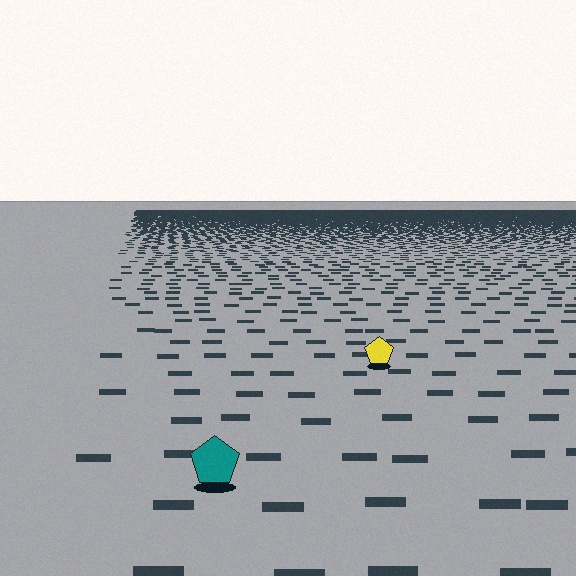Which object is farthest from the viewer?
The yellow pentagon is farthest from the viewer. It appears smaller and the ground texture around it is denser.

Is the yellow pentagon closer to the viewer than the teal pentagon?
No. The teal pentagon is closer — you can tell from the texture gradient: the ground texture is coarser near it.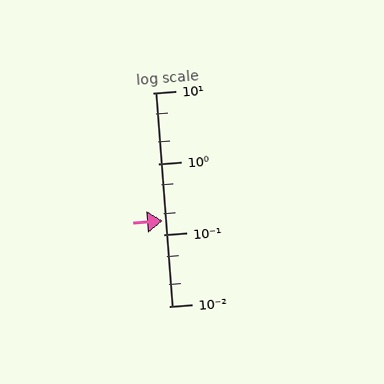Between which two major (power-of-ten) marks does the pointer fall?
The pointer is between 0.1 and 1.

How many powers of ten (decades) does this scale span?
The scale spans 3 decades, from 0.01 to 10.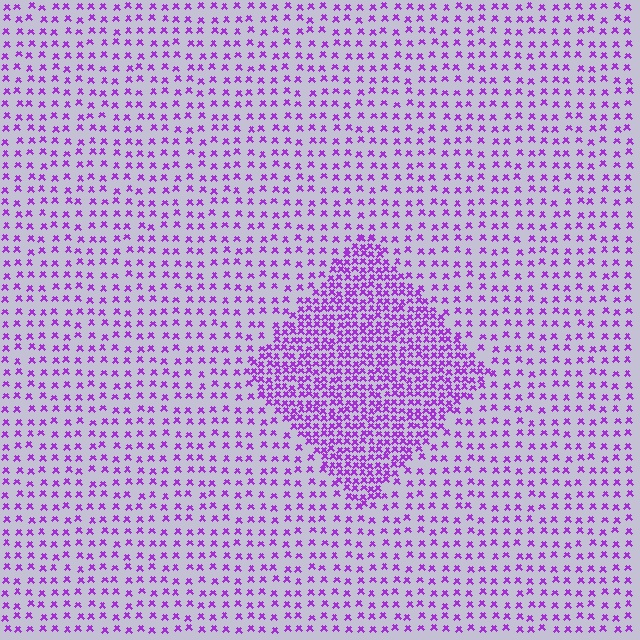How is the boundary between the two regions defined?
The boundary is defined by a change in element density (approximately 2.4x ratio). All elements are the same color, size, and shape.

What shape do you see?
I see a diamond.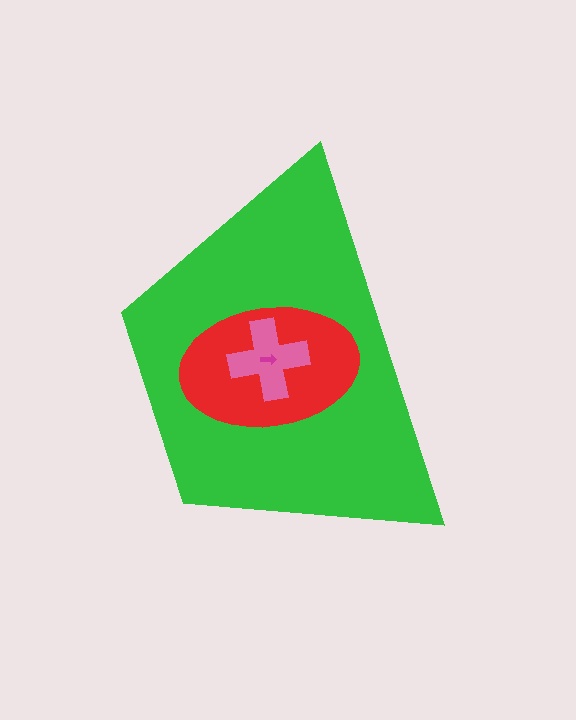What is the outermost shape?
The green trapezoid.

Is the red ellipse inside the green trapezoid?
Yes.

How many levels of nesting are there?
4.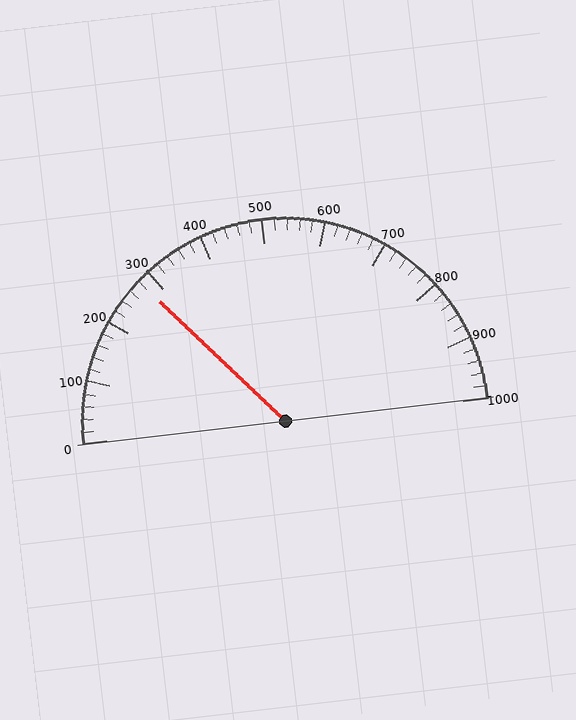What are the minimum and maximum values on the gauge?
The gauge ranges from 0 to 1000.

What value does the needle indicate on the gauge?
The needle indicates approximately 280.